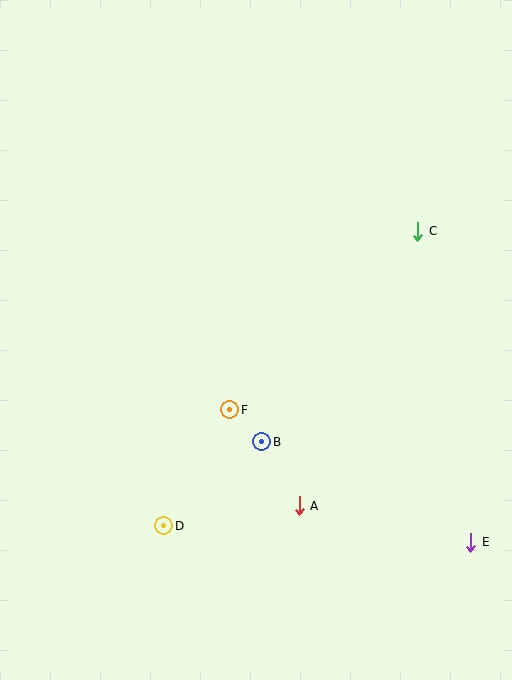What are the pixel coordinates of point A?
Point A is at (299, 506).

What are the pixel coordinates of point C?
Point C is at (418, 231).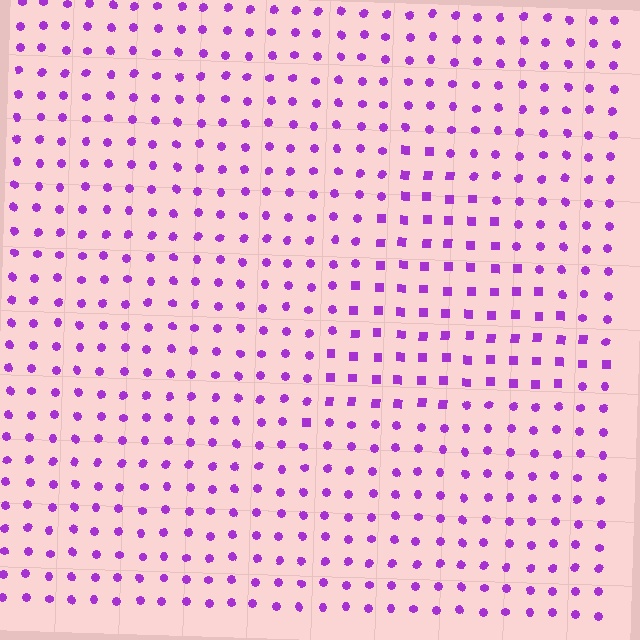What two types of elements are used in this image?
The image uses squares inside the triangle region and circles outside it.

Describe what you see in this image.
The image is filled with small purple elements arranged in a uniform grid. A triangle-shaped region contains squares, while the surrounding area contains circles. The boundary is defined purely by the change in element shape.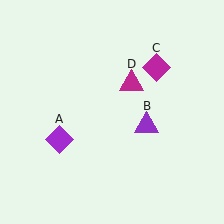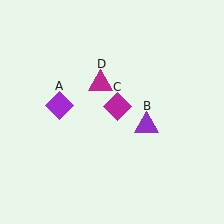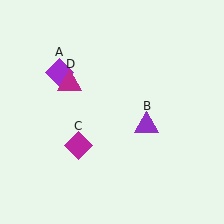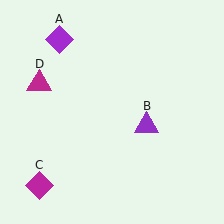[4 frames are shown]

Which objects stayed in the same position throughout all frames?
Purple triangle (object B) remained stationary.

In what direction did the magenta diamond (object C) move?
The magenta diamond (object C) moved down and to the left.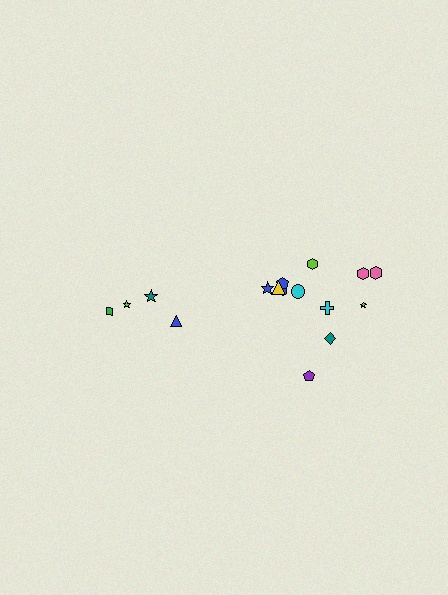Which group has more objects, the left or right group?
The right group.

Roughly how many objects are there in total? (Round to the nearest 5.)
Roughly 15 objects in total.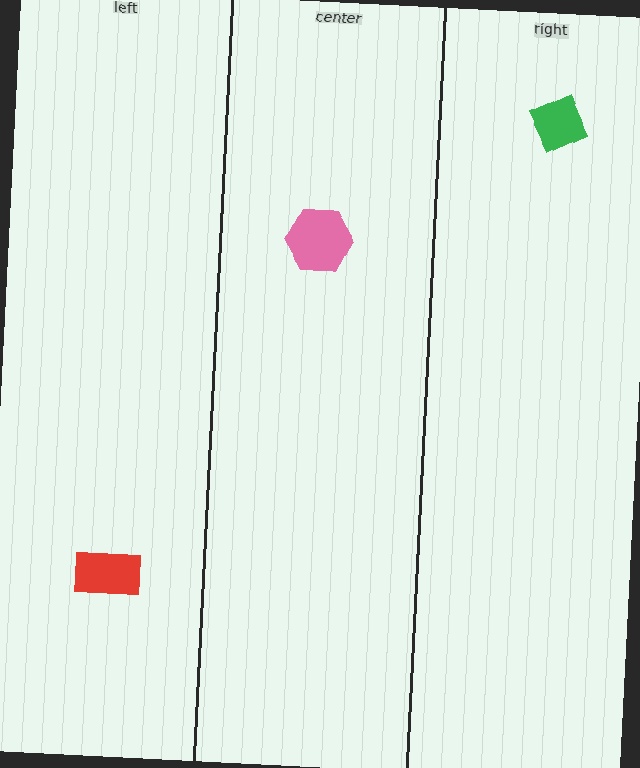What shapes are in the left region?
The red rectangle.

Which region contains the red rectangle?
The left region.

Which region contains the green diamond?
The right region.